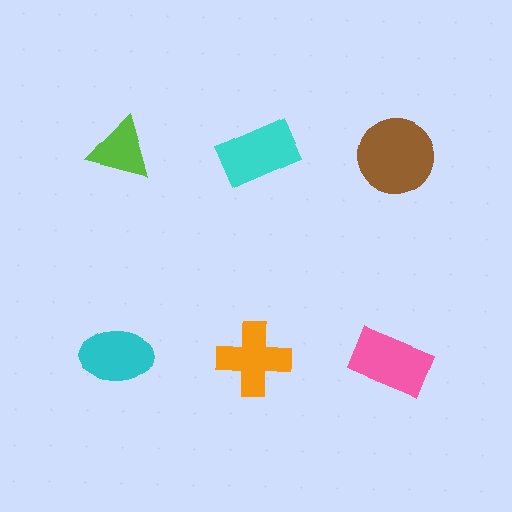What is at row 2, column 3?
A pink rectangle.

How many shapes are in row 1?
3 shapes.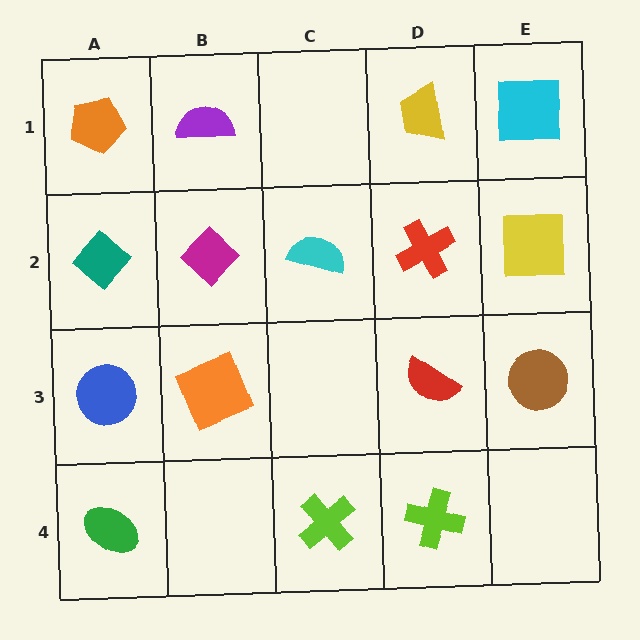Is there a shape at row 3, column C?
No, that cell is empty.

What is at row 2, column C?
A cyan semicircle.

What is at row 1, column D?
A yellow trapezoid.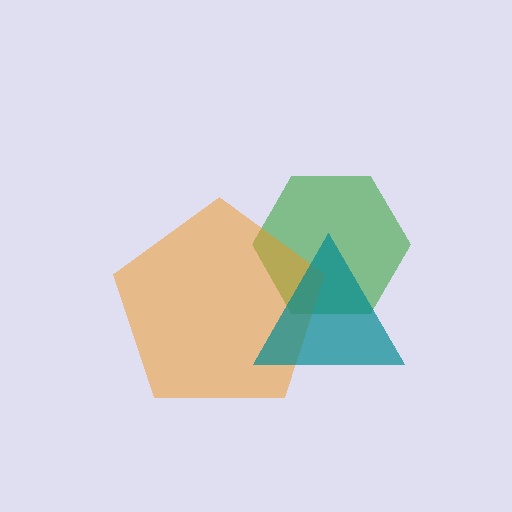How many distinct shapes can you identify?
There are 3 distinct shapes: a green hexagon, an orange pentagon, a teal triangle.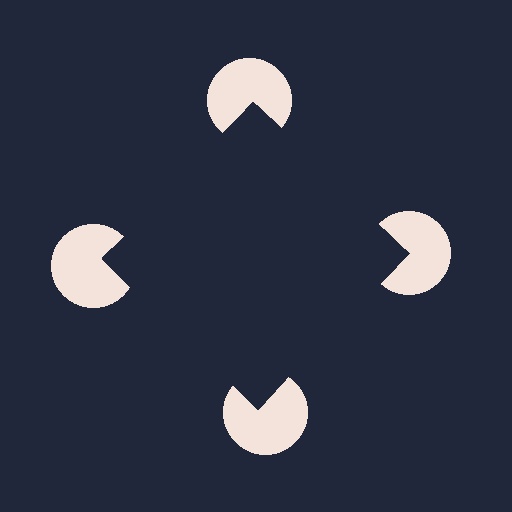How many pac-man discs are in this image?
There are 4 — one at each vertex of the illusory square.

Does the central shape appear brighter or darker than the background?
It typically appears slightly darker than the background, even though no actual brightness change is drawn.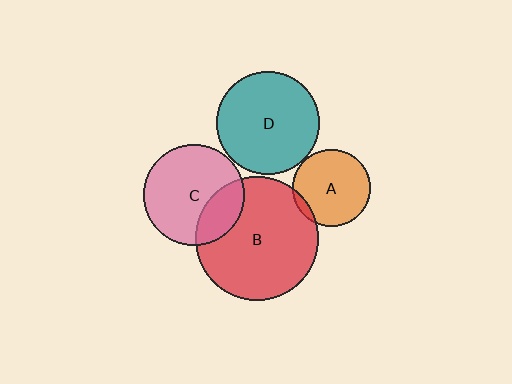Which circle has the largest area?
Circle B (red).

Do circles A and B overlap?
Yes.